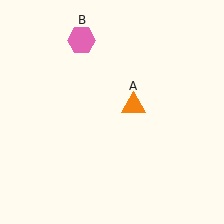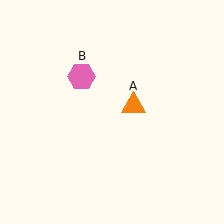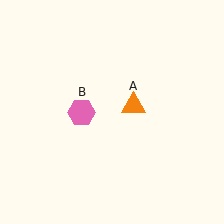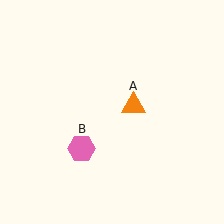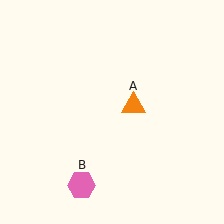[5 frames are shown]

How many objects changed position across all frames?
1 object changed position: pink hexagon (object B).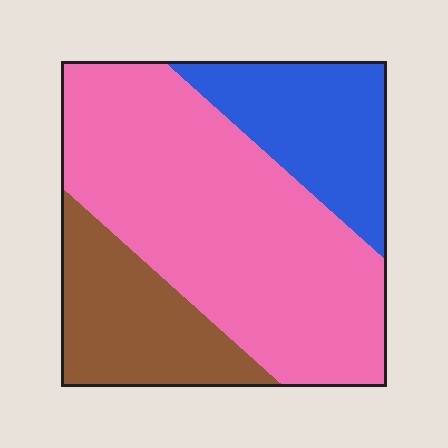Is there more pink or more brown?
Pink.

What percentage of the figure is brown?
Brown takes up less than a quarter of the figure.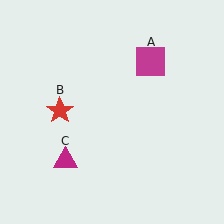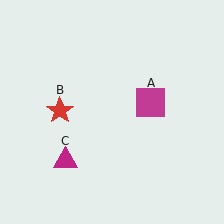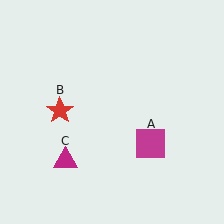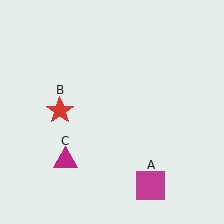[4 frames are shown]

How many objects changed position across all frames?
1 object changed position: magenta square (object A).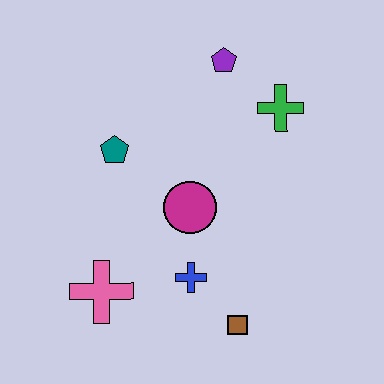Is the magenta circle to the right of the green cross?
No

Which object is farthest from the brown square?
The purple pentagon is farthest from the brown square.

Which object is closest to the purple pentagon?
The green cross is closest to the purple pentagon.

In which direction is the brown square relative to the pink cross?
The brown square is to the right of the pink cross.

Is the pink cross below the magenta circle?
Yes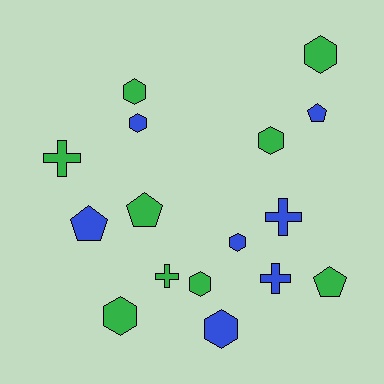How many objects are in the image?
There are 16 objects.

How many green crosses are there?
There are 2 green crosses.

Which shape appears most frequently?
Hexagon, with 8 objects.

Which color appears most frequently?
Green, with 9 objects.